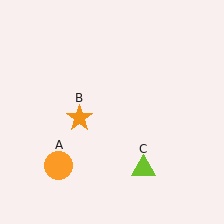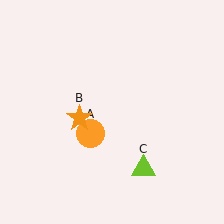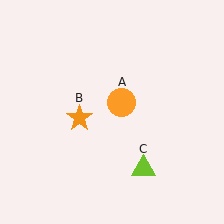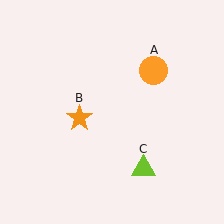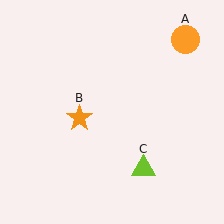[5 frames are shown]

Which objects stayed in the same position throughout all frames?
Orange star (object B) and lime triangle (object C) remained stationary.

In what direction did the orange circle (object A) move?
The orange circle (object A) moved up and to the right.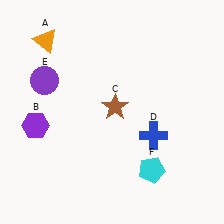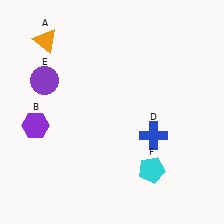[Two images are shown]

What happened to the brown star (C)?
The brown star (C) was removed in Image 2. It was in the top-right area of Image 1.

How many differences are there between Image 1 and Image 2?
There is 1 difference between the two images.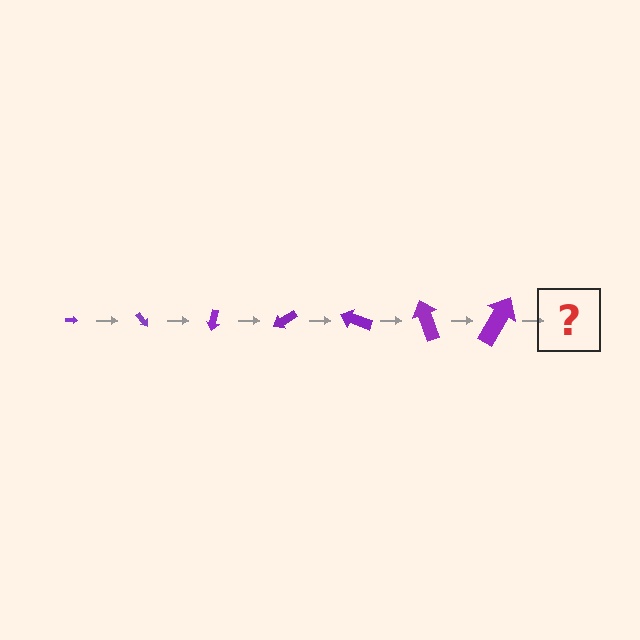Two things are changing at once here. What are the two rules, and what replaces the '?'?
The two rules are that the arrow grows larger each step and it rotates 50 degrees each step. The '?' should be an arrow, larger than the previous one and rotated 350 degrees from the start.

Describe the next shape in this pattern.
It should be an arrow, larger than the previous one and rotated 350 degrees from the start.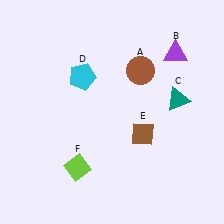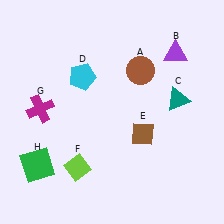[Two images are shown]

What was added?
A magenta cross (G), a green square (H) were added in Image 2.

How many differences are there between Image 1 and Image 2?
There are 2 differences between the two images.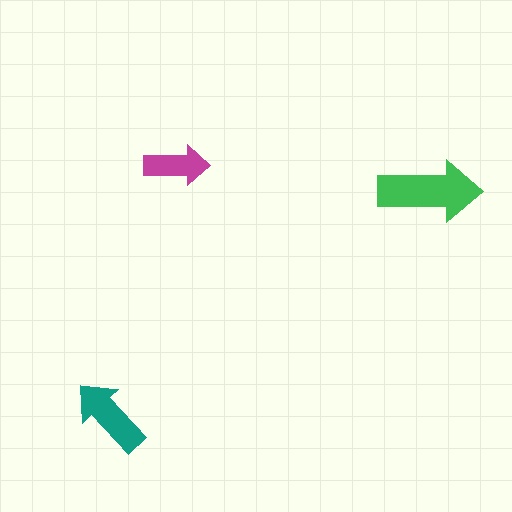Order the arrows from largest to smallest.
the green one, the teal one, the magenta one.